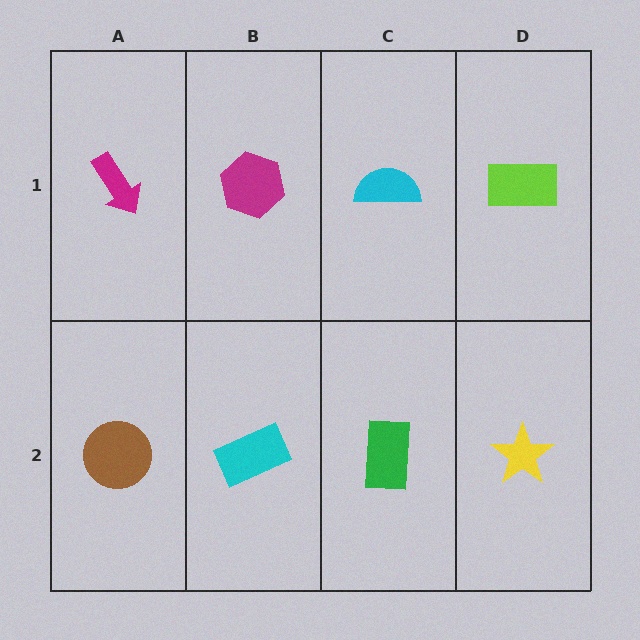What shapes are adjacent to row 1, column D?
A yellow star (row 2, column D), a cyan semicircle (row 1, column C).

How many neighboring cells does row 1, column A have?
2.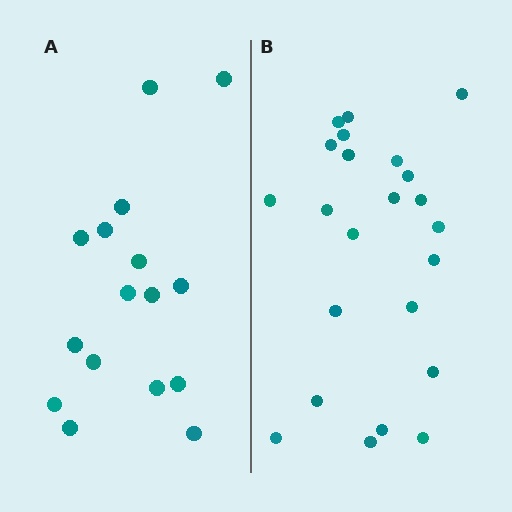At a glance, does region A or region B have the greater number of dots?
Region B (the right region) has more dots.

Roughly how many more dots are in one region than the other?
Region B has roughly 8 or so more dots than region A.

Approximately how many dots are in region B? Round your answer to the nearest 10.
About 20 dots. (The exact count is 23, which rounds to 20.)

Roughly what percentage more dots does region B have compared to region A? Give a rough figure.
About 45% more.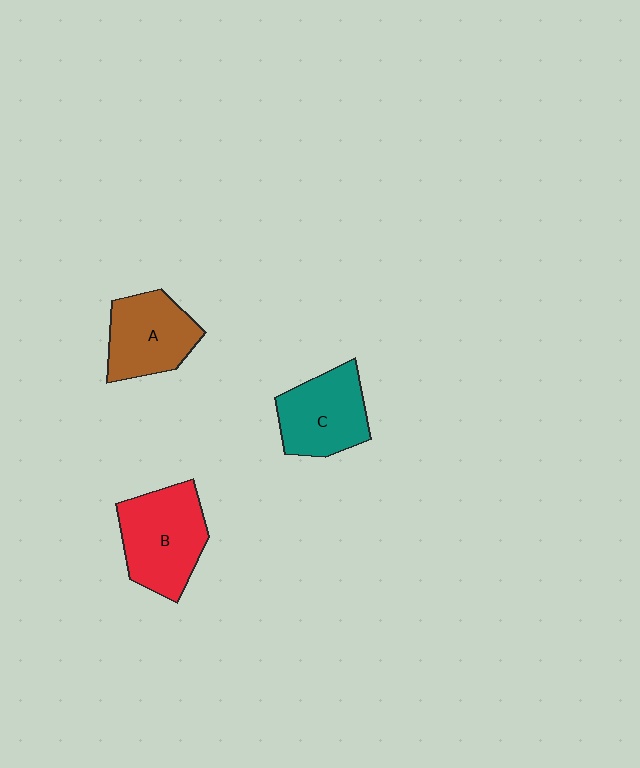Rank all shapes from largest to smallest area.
From largest to smallest: B (red), C (teal), A (brown).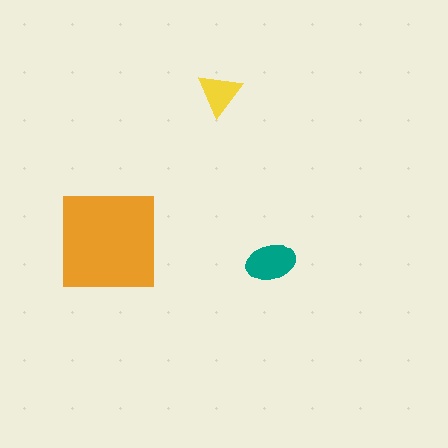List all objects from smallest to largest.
The yellow triangle, the teal ellipse, the orange square.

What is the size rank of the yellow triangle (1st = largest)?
3rd.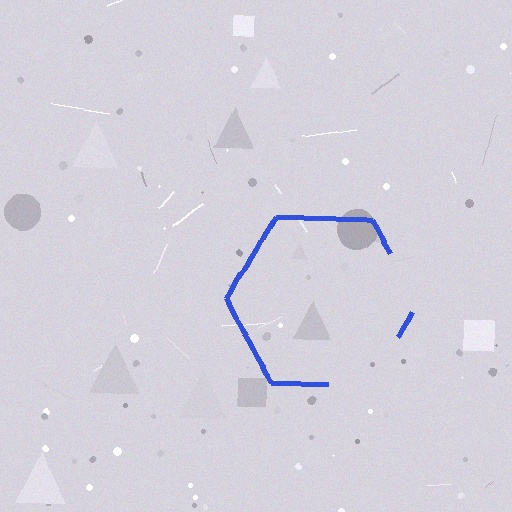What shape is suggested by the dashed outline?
The dashed outline suggests a hexagon.